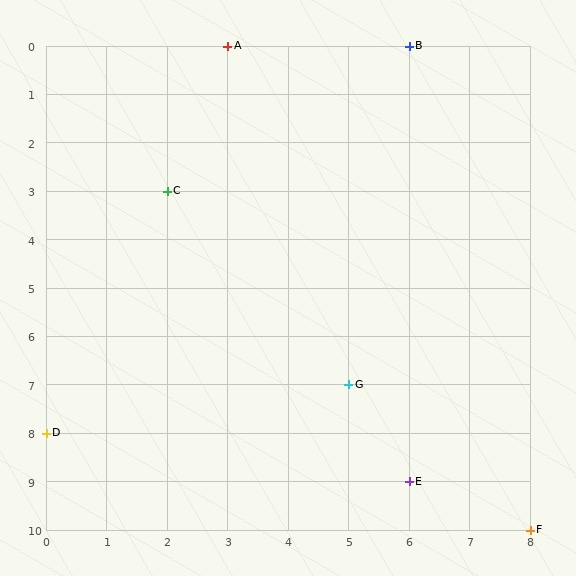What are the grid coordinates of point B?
Point B is at grid coordinates (6, 0).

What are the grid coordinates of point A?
Point A is at grid coordinates (3, 0).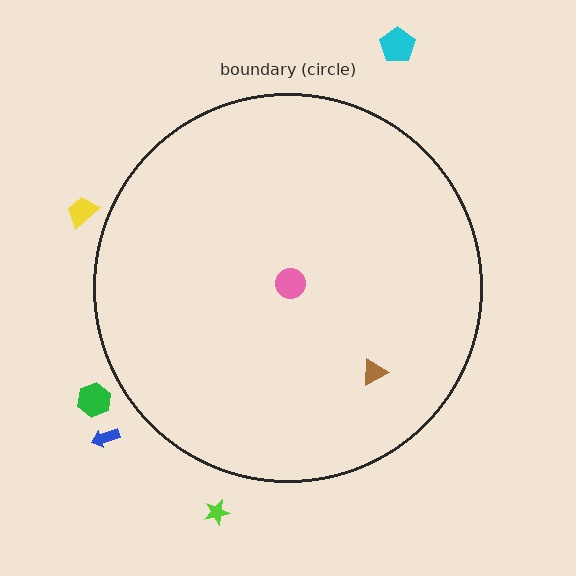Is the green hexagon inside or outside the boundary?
Outside.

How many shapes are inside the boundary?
2 inside, 5 outside.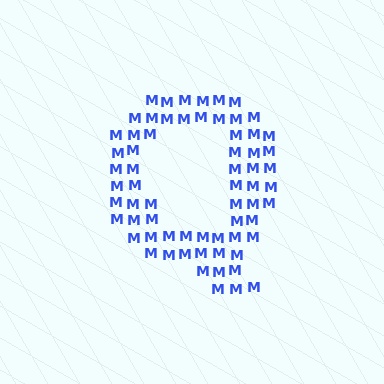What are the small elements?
The small elements are letter M's.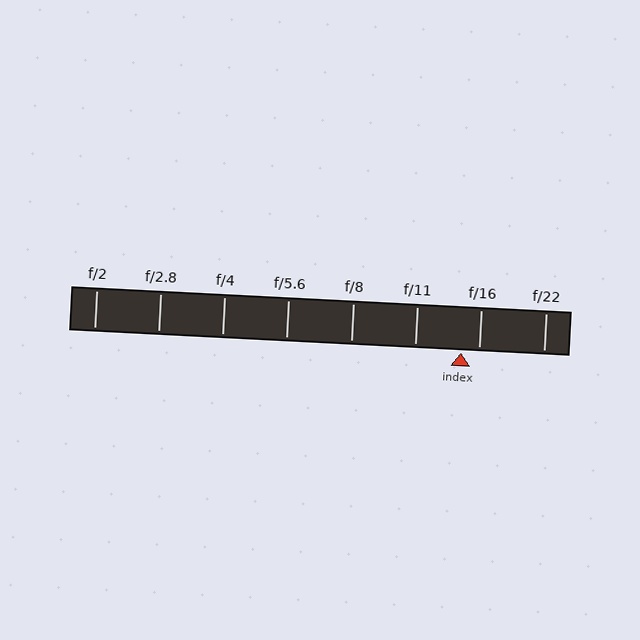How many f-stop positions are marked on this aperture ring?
There are 8 f-stop positions marked.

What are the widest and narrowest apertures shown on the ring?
The widest aperture shown is f/2 and the narrowest is f/22.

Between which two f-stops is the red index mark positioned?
The index mark is between f/11 and f/16.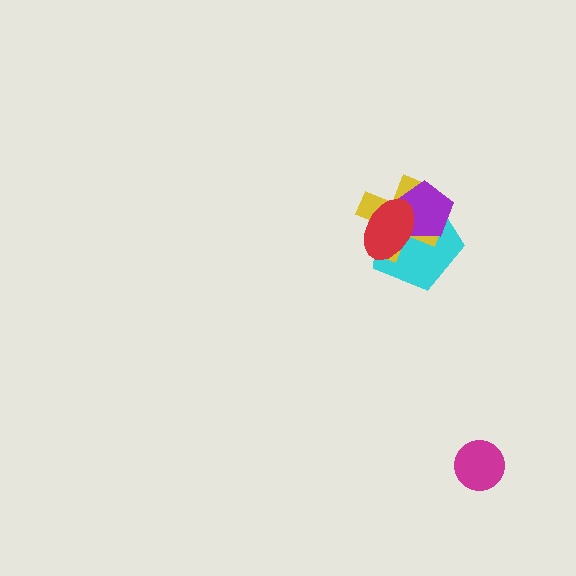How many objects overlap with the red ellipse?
3 objects overlap with the red ellipse.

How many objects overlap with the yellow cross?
3 objects overlap with the yellow cross.